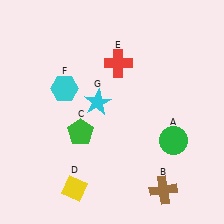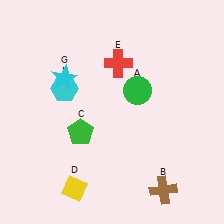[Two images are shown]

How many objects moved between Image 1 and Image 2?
2 objects moved between the two images.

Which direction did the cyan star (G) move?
The cyan star (G) moved left.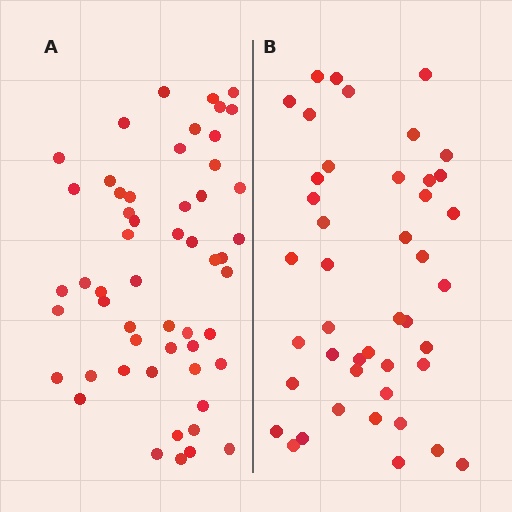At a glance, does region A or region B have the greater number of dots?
Region A (the left region) has more dots.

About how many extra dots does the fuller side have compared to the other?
Region A has roughly 10 or so more dots than region B.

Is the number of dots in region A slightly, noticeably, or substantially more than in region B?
Region A has only slightly more — the two regions are fairly close. The ratio is roughly 1.2 to 1.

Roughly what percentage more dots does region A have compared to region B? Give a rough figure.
About 25% more.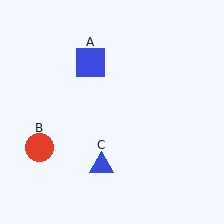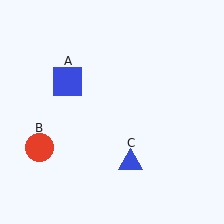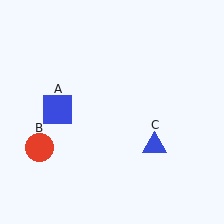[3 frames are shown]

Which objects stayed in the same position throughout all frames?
Red circle (object B) remained stationary.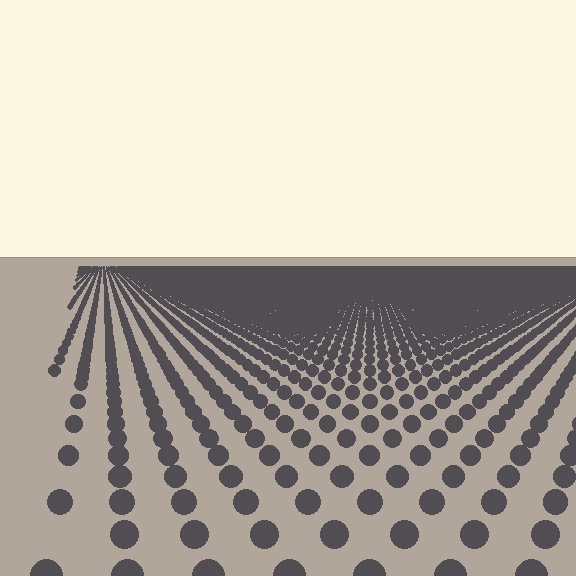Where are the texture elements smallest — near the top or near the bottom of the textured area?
Near the top.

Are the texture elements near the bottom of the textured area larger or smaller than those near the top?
Larger. Near the bottom, elements are closer to the viewer and appear at a bigger on-screen size.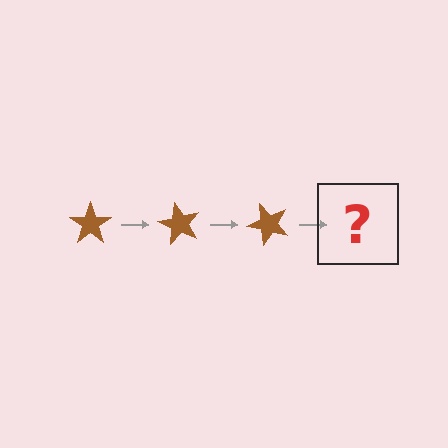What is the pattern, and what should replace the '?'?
The pattern is that the star rotates 60 degrees each step. The '?' should be a brown star rotated 180 degrees.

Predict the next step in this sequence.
The next step is a brown star rotated 180 degrees.